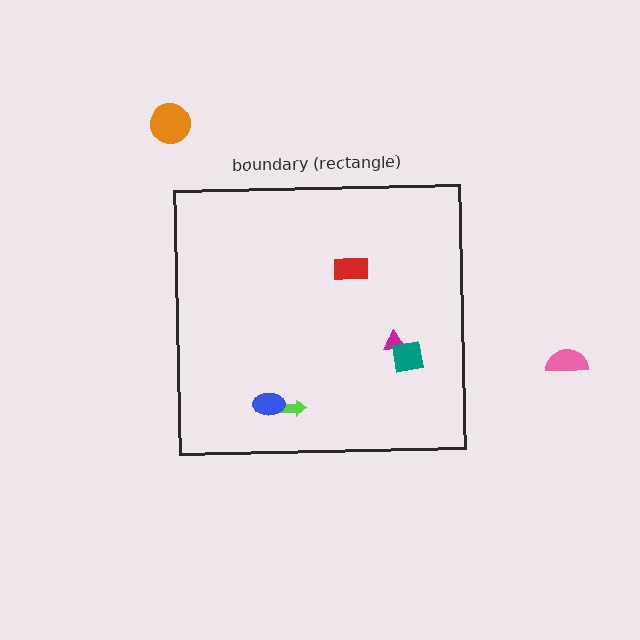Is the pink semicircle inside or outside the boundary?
Outside.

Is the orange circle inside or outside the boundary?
Outside.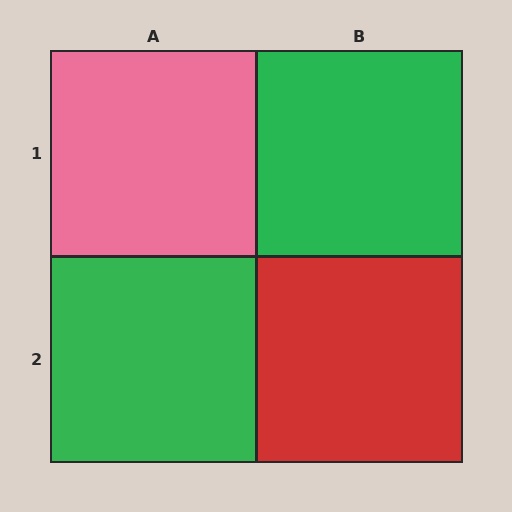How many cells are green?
2 cells are green.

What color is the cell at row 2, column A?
Green.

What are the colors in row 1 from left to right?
Pink, green.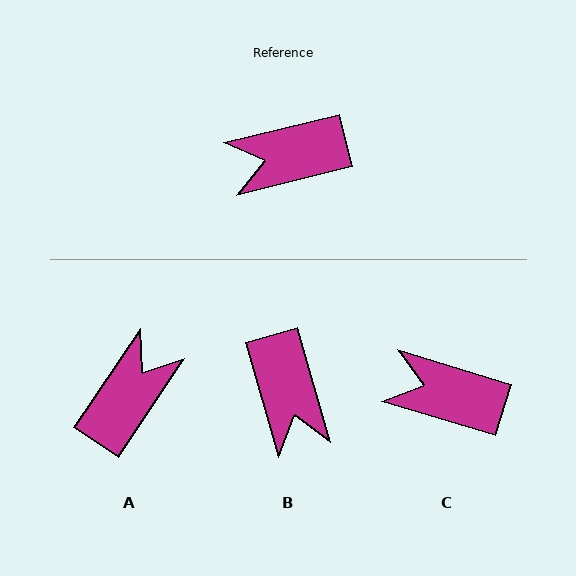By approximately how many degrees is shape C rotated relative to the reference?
Approximately 31 degrees clockwise.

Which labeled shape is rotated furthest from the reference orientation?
A, about 138 degrees away.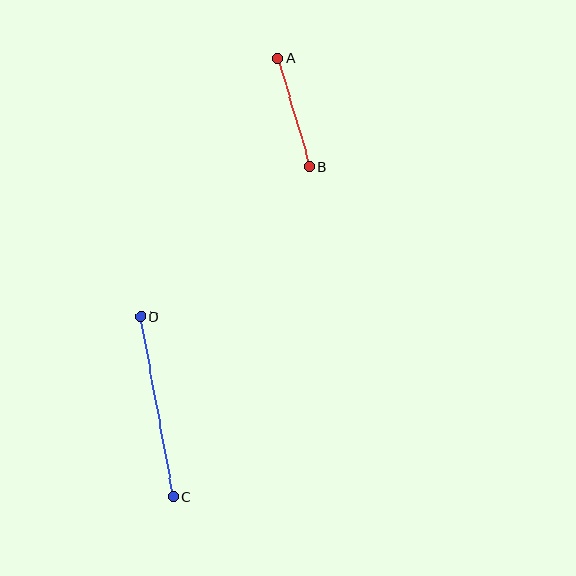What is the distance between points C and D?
The distance is approximately 183 pixels.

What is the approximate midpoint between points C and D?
The midpoint is at approximately (157, 406) pixels.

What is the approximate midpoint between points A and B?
The midpoint is at approximately (294, 112) pixels.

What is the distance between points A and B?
The distance is approximately 113 pixels.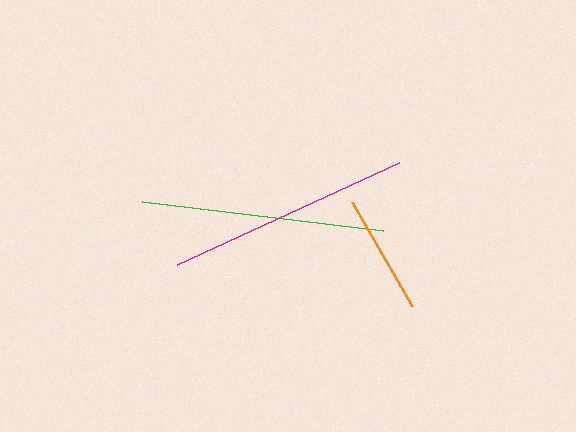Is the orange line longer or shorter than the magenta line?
The magenta line is longer than the orange line.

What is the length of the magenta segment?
The magenta segment is approximately 244 pixels long.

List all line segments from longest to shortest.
From longest to shortest: magenta, green, orange.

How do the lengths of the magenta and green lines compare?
The magenta and green lines are approximately the same length.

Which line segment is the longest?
The magenta line is the longest at approximately 244 pixels.